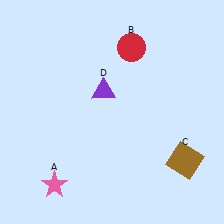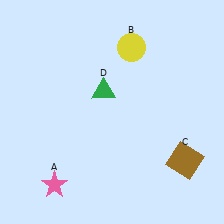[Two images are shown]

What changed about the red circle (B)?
In Image 1, B is red. In Image 2, it changed to yellow.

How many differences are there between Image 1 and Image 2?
There are 2 differences between the two images.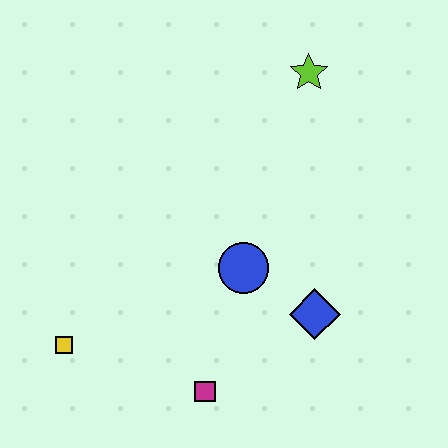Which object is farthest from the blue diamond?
The yellow square is farthest from the blue diamond.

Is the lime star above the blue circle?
Yes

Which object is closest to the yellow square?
The magenta square is closest to the yellow square.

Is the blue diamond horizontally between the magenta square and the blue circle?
No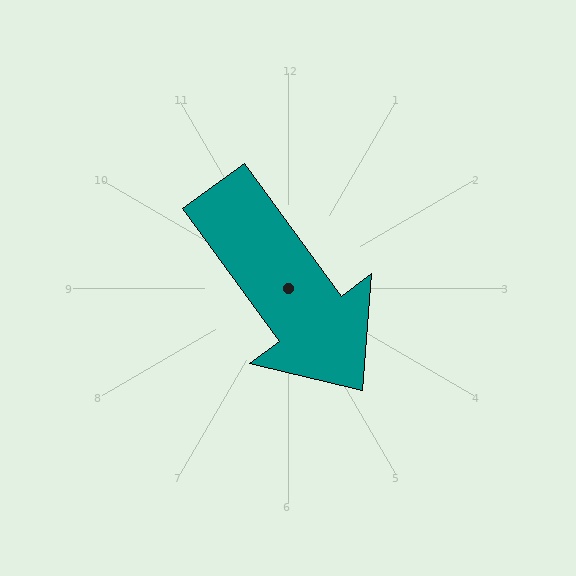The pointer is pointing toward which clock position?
Roughly 5 o'clock.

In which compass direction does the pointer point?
Southeast.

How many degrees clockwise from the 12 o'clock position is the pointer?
Approximately 144 degrees.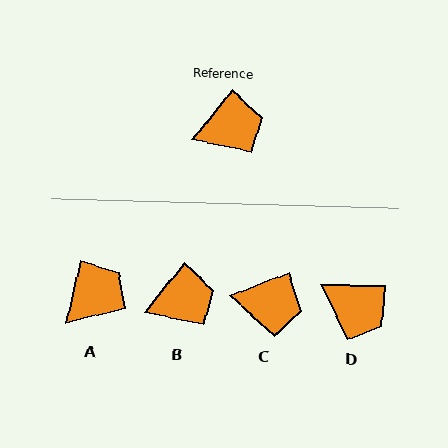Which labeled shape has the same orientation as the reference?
B.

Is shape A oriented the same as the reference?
No, it is off by about 26 degrees.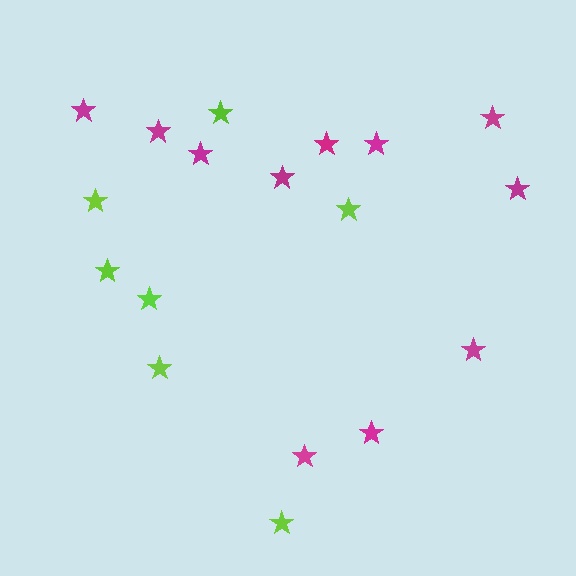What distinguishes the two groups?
There are 2 groups: one group of magenta stars (11) and one group of lime stars (7).